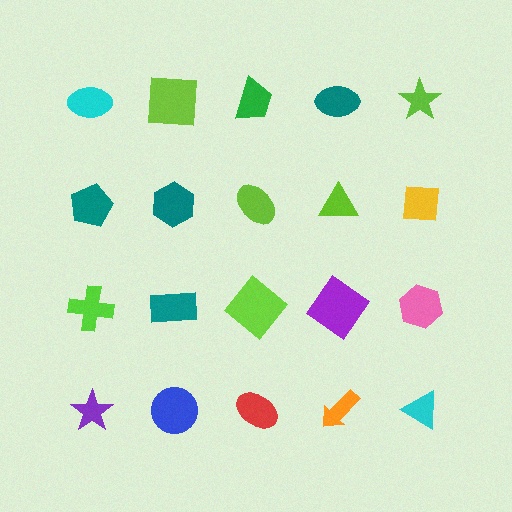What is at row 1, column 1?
A cyan ellipse.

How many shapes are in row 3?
5 shapes.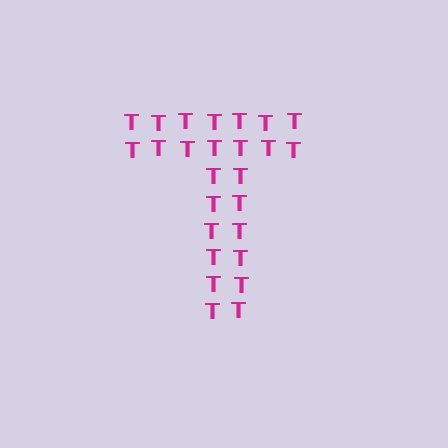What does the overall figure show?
The overall figure shows the letter T.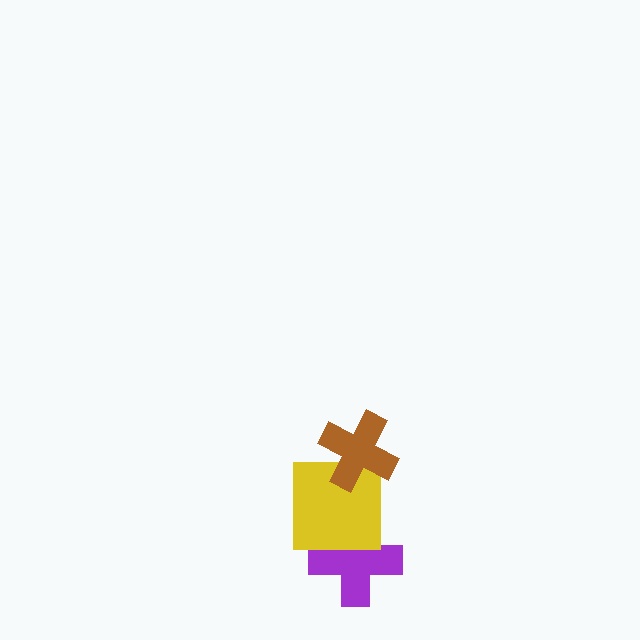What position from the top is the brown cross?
The brown cross is 1st from the top.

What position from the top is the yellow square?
The yellow square is 2nd from the top.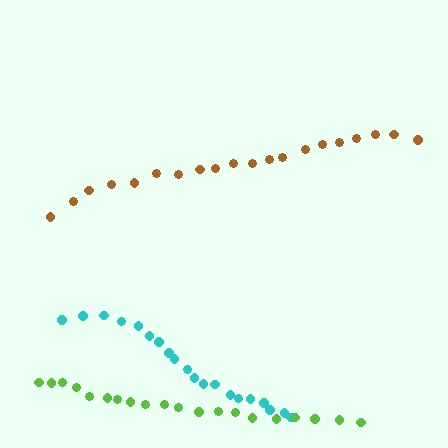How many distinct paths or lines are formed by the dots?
There are 3 distinct paths.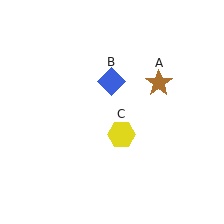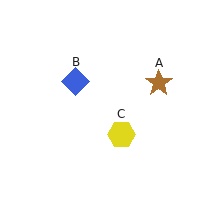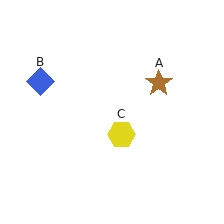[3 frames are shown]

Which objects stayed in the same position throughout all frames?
Brown star (object A) and yellow hexagon (object C) remained stationary.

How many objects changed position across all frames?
1 object changed position: blue diamond (object B).